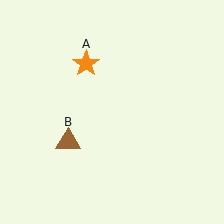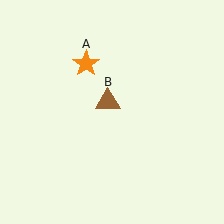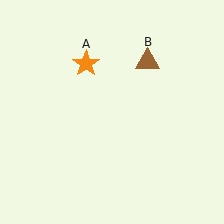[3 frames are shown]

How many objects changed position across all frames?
1 object changed position: brown triangle (object B).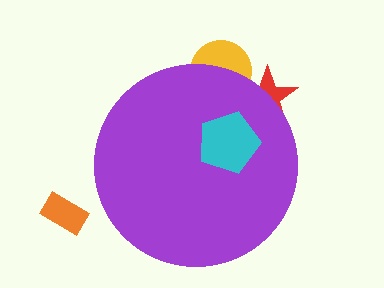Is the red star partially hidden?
Yes, the red star is partially hidden behind the purple circle.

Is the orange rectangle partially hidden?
No, the orange rectangle is fully visible.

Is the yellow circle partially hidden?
Yes, the yellow circle is partially hidden behind the purple circle.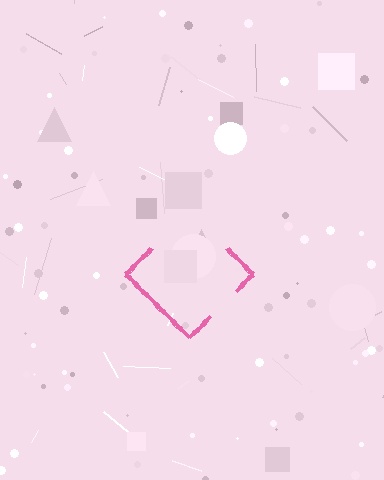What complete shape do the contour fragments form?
The contour fragments form a diamond.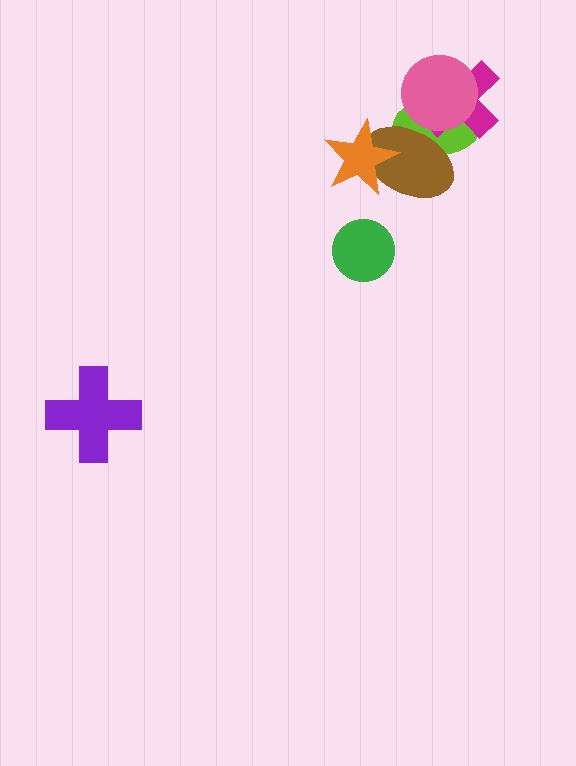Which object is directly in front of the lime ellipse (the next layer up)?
The magenta cross is directly in front of the lime ellipse.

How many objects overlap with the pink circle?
3 objects overlap with the pink circle.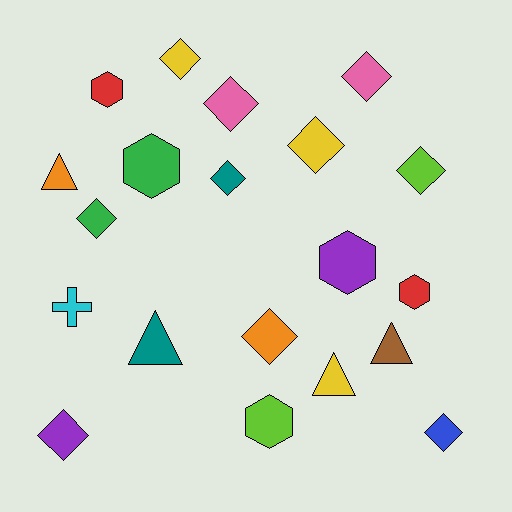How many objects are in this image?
There are 20 objects.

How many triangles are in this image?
There are 4 triangles.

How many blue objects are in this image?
There is 1 blue object.